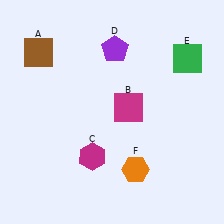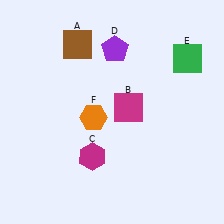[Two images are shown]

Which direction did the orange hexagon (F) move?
The orange hexagon (F) moved up.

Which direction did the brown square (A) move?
The brown square (A) moved right.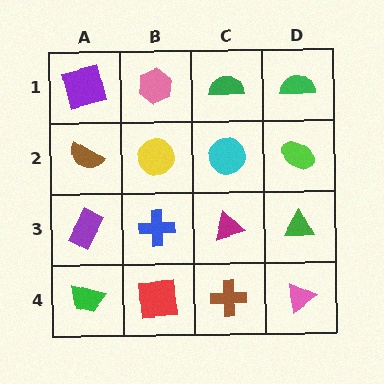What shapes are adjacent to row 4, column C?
A magenta triangle (row 3, column C), a red square (row 4, column B), a pink triangle (row 4, column D).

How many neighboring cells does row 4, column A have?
2.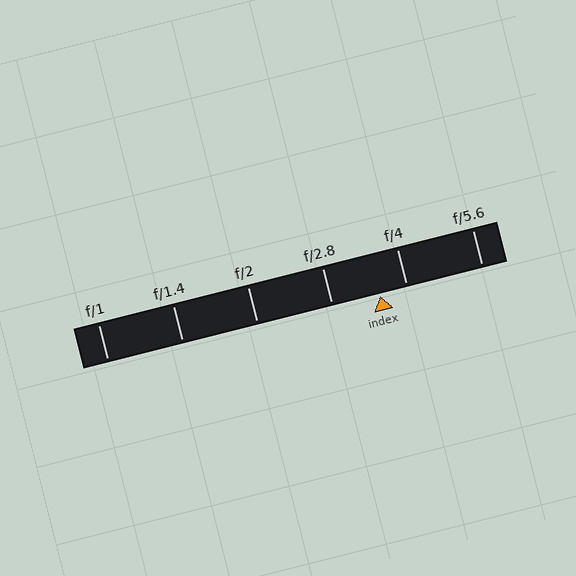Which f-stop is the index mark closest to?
The index mark is closest to f/4.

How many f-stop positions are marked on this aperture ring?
There are 6 f-stop positions marked.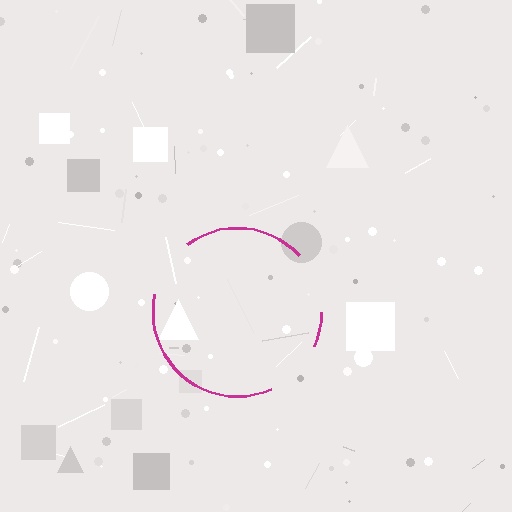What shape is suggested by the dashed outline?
The dashed outline suggests a circle.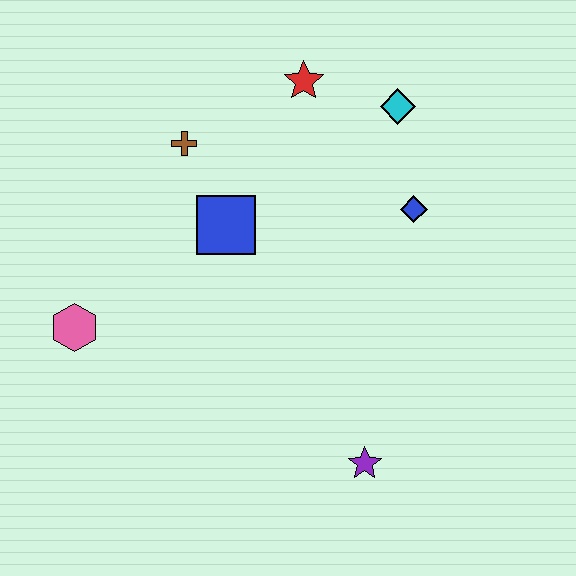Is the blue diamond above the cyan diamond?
No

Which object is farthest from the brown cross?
The purple star is farthest from the brown cross.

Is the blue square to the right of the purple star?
No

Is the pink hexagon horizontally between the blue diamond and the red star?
No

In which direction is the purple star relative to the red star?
The purple star is below the red star.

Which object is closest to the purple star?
The blue diamond is closest to the purple star.